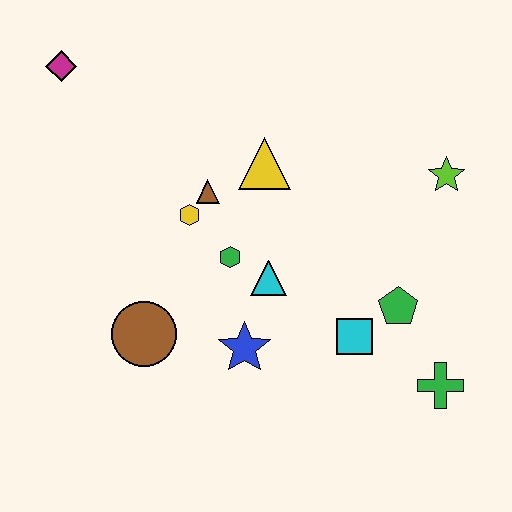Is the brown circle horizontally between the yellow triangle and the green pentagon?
No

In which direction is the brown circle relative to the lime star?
The brown circle is to the left of the lime star.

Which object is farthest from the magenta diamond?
The green cross is farthest from the magenta diamond.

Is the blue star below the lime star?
Yes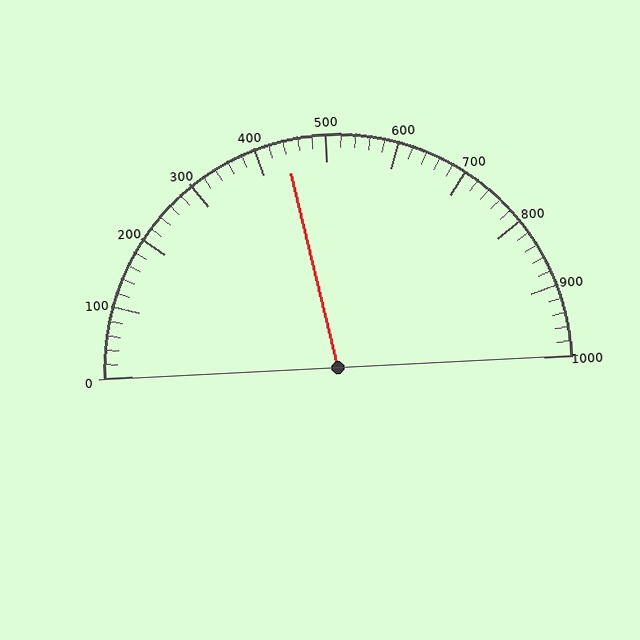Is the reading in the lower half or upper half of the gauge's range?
The reading is in the lower half of the range (0 to 1000).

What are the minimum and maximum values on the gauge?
The gauge ranges from 0 to 1000.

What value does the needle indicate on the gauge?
The needle indicates approximately 440.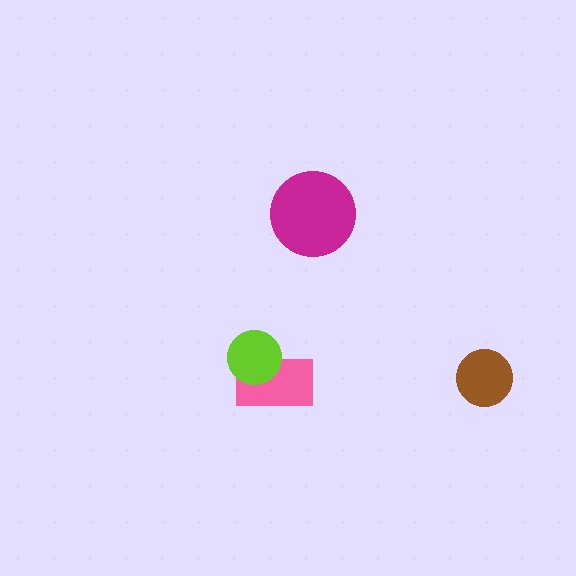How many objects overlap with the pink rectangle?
1 object overlaps with the pink rectangle.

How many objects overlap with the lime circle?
1 object overlaps with the lime circle.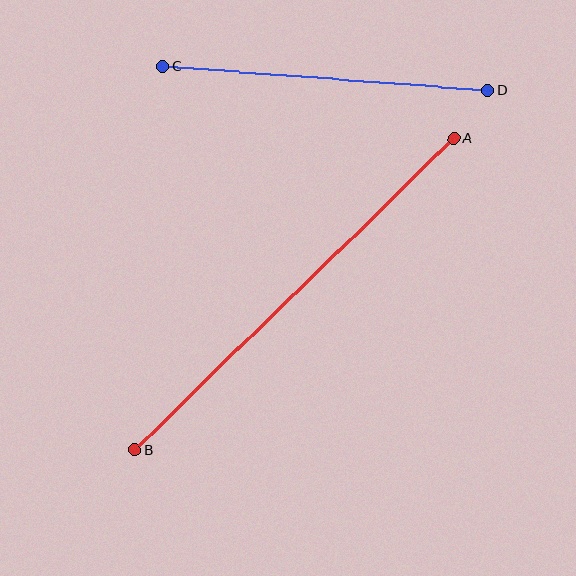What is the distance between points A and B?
The distance is approximately 446 pixels.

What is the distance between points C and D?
The distance is approximately 326 pixels.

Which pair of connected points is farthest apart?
Points A and B are farthest apart.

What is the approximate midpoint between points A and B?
The midpoint is at approximately (295, 294) pixels.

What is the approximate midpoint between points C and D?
The midpoint is at approximately (325, 78) pixels.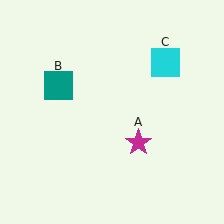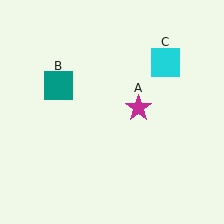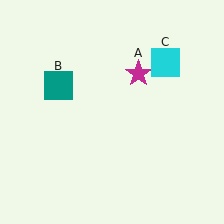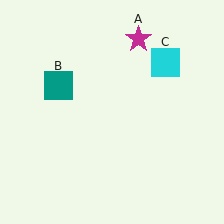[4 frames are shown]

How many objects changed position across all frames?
1 object changed position: magenta star (object A).